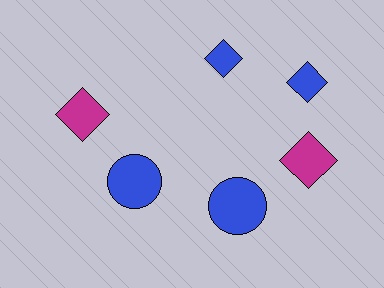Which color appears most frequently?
Blue, with 4 objects.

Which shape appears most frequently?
Diamond, with 4 objects.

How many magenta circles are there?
There are no magenta circles.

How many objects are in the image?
There are 6 objects.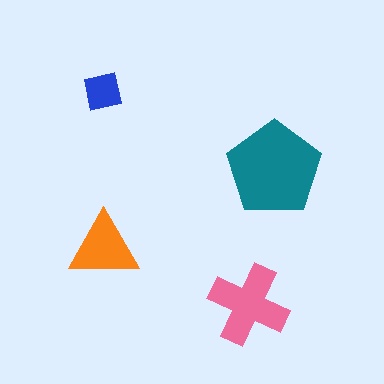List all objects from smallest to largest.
The blue square, the orange triangle, the pink cross, the teal pentagon.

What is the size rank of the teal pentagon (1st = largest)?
1st.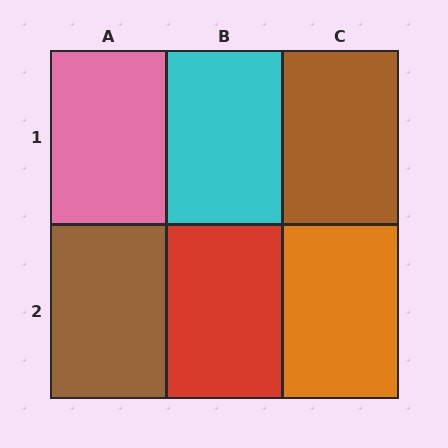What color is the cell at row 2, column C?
Orange.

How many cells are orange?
1 cell is orange.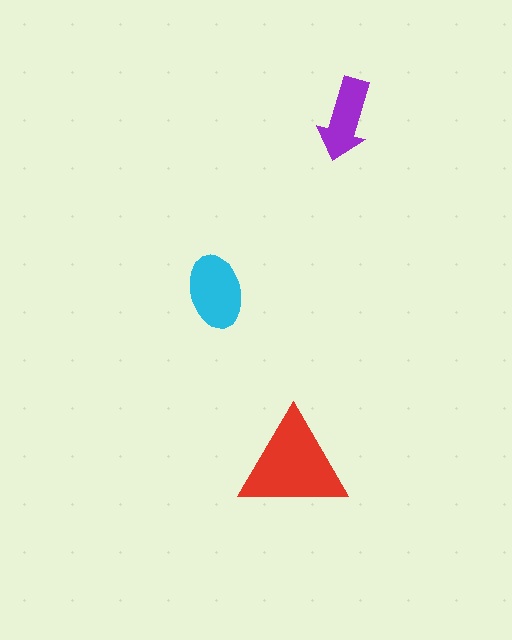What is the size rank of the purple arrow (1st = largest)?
3rd.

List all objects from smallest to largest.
The purple arrow, the cyan ellipse, the red triangle.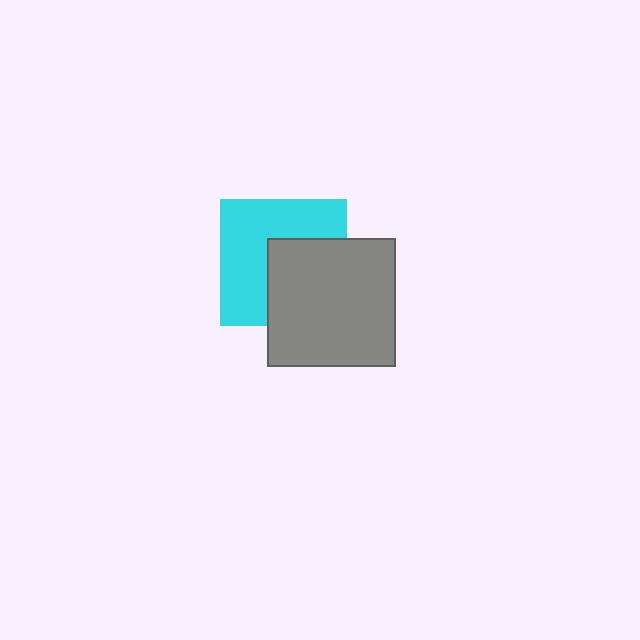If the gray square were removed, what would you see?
You would see the complete cyan square.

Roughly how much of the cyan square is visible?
About half of it is visible (roughly 56%).